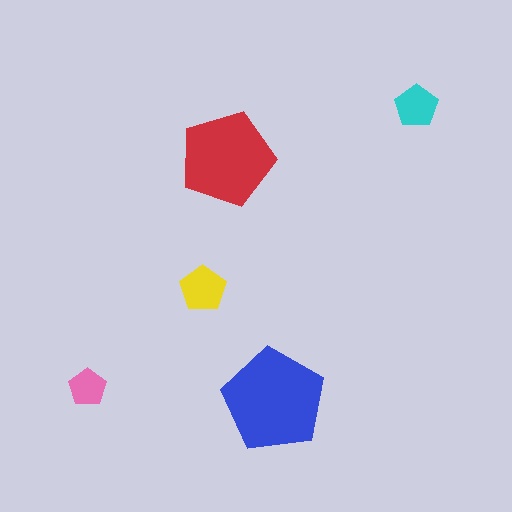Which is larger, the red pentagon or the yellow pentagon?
The red one.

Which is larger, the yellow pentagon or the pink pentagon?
The yellow one.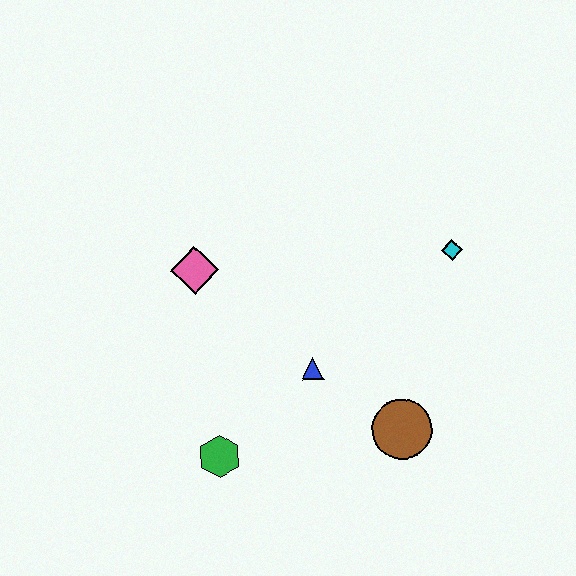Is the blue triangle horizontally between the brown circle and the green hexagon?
Yes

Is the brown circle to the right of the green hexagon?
Yes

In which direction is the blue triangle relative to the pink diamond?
The blue triangle is to the right of the pink diamond.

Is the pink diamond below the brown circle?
No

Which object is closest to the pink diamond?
The blue triangle is closest to the pink diamond.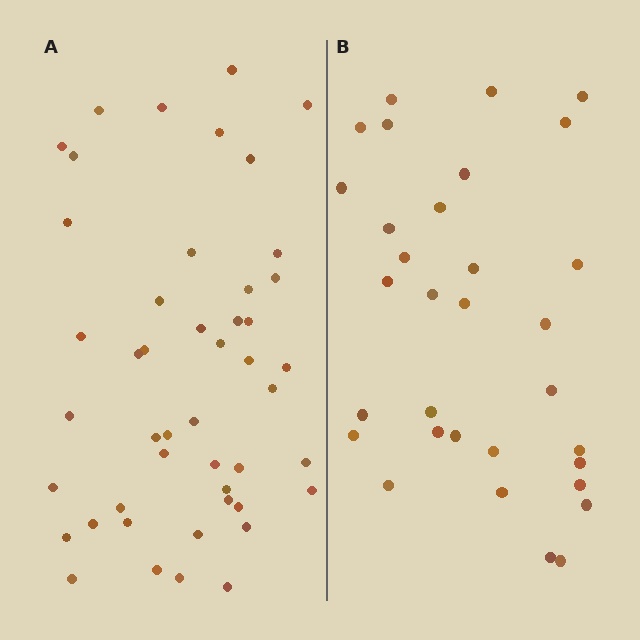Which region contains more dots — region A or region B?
Region A (the left region) has more dots.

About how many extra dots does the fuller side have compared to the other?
Region A has approximately 15 more dots than region B.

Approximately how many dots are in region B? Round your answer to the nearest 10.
About 30 dots. (The exact count is 32, which rounds to 30.)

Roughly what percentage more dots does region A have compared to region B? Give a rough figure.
About 45% more.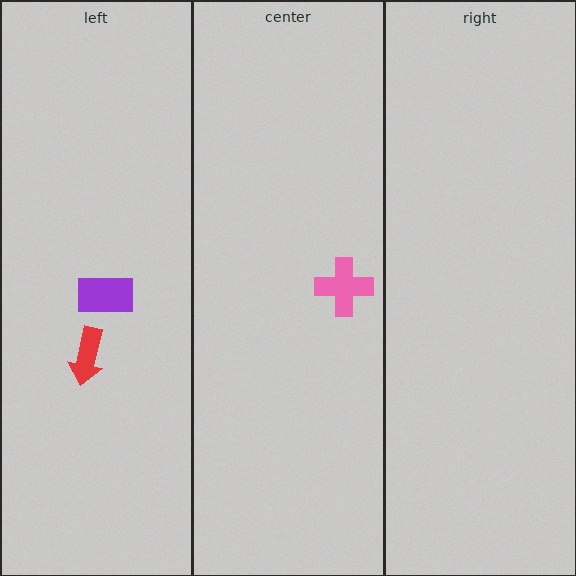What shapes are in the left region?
The purple rectangle, the red arrow.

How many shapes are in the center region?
1.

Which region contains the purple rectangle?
The left region.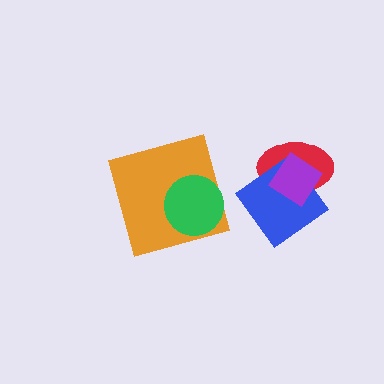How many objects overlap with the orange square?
1 object overlaps with the orange square.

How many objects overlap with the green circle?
1 object overlaps with the green circle.